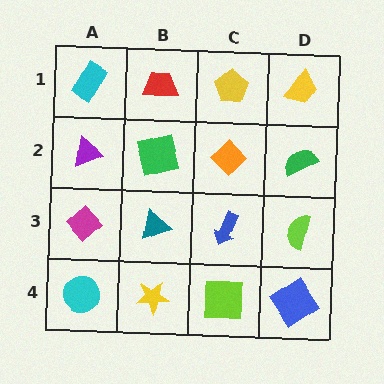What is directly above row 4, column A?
A magenta diamond.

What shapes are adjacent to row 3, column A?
A purple triangle (row 2, column A), a cyan circle (row 4, column A), a teal triangle (row 3, column B).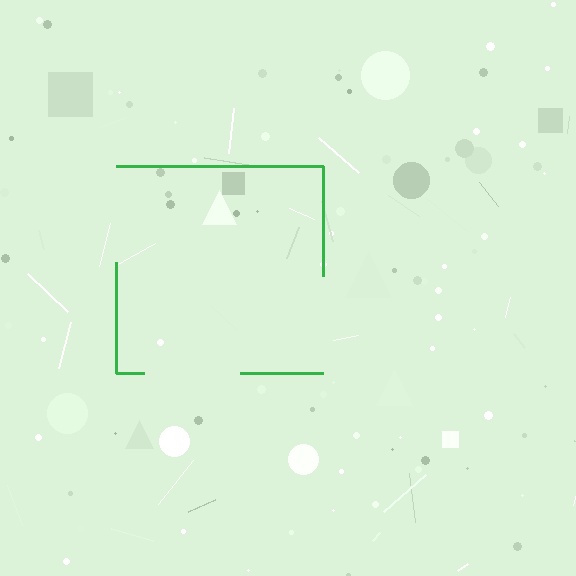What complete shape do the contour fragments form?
The contour fragments form a square.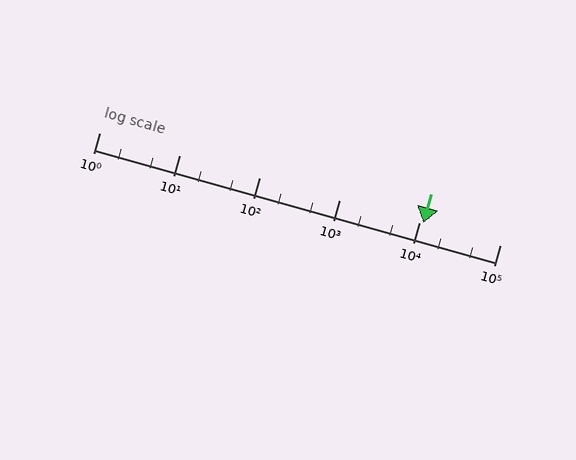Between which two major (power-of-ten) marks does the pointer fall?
The pointer is between 10000 and 100000.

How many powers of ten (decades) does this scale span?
The scale spans 5 decades, from 1 to 100000.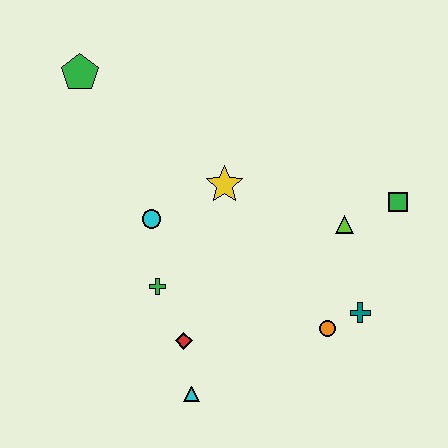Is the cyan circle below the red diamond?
No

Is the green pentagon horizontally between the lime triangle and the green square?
No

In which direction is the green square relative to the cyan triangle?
The green square is to the right of the cyan triangle.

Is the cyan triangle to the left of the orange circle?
Yes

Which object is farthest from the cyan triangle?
The green pentagon is farthest from the cyan triangle.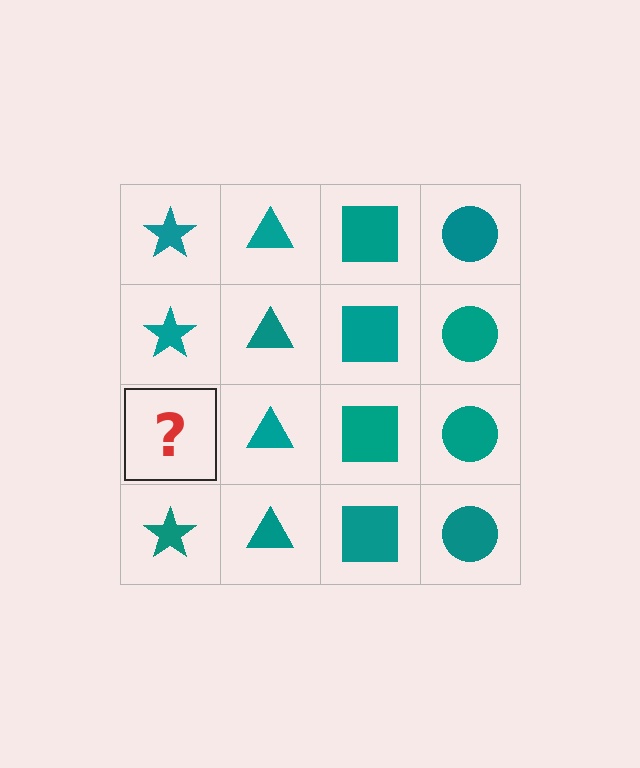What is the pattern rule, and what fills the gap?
The rule is that each column has a consistent shape. The gap should be filled with a teal star.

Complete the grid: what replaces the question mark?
The question mark should be replaced with a teal star.